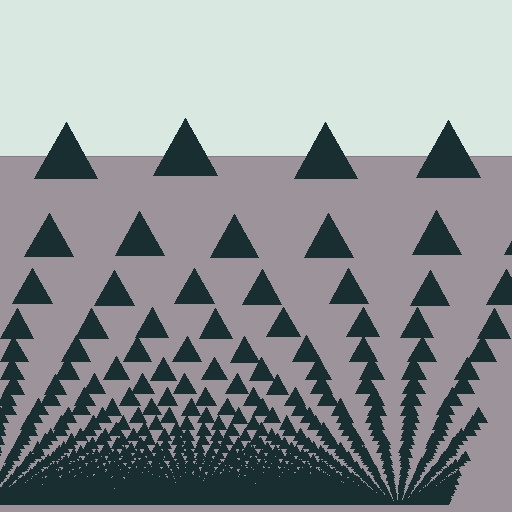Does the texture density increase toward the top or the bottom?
Density increases toward the bottom.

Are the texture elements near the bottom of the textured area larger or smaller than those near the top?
Smaller. The gradient is inverted — elements near the bottom are smaller and denser.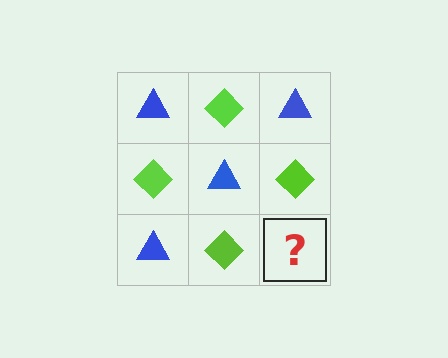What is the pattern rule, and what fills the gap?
The rule is that it alternates blue triangle and lime diamond in a checkerboard pattern. The gap should be filled with a blue triangle.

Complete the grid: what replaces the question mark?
The question mark should be replaced with a blue triangle.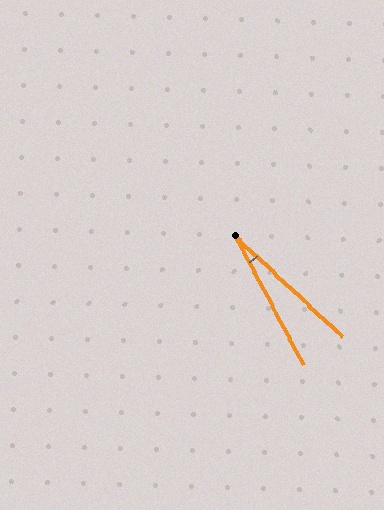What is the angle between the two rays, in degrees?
Approximately 19 degrees.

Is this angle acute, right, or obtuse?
It is acute.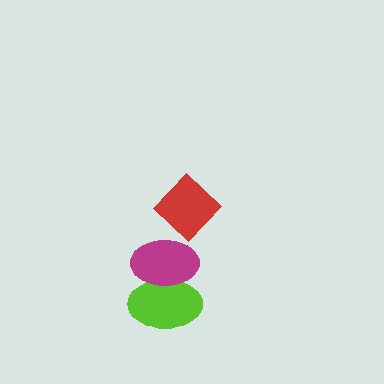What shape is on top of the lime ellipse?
The magenta ellipse is on top of the lime ellipse.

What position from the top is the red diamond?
The red diamond is 1st from the top.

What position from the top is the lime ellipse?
The lime ellipse is 3rd from the top.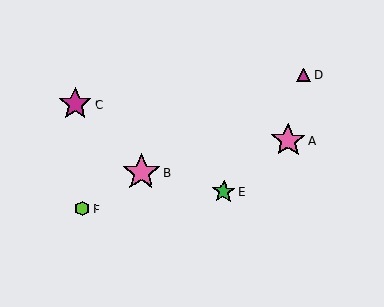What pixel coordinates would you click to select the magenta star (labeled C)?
Click at (75, 104) to select the magenta star C.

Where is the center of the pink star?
The center of the pink star is at (288, 140).